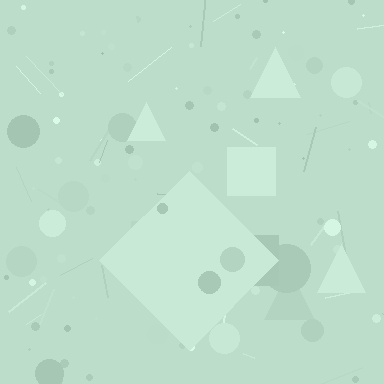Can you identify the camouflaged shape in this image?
The camouflaged shape is a diamond.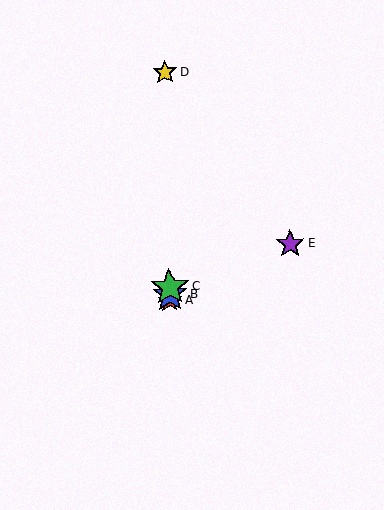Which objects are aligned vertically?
Objects A, B, C, D are aligned vertically.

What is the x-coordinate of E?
Object E is at x≈290.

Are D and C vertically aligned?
Yes, both are at x≈165.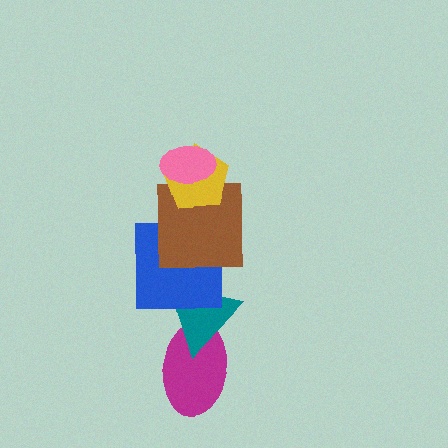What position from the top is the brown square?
The brown square is 3rd from the top.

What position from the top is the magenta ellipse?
The magenta ellipse is 6th from the top.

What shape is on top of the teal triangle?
The blue square is on top of the teal triangle.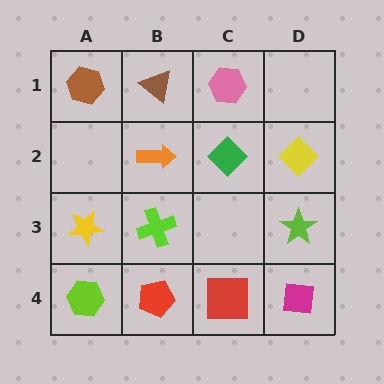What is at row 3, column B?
A lime cross.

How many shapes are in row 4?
4 shapes.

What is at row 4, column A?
A lime hexagon.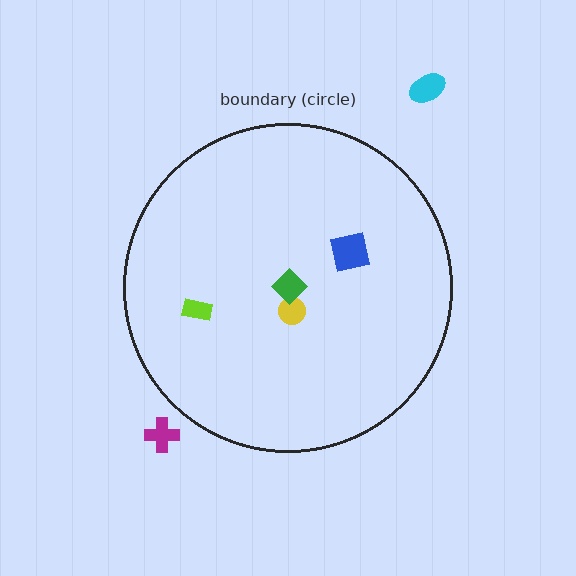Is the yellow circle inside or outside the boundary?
Inside.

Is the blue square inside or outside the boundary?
Inside.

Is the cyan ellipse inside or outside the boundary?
Outside.